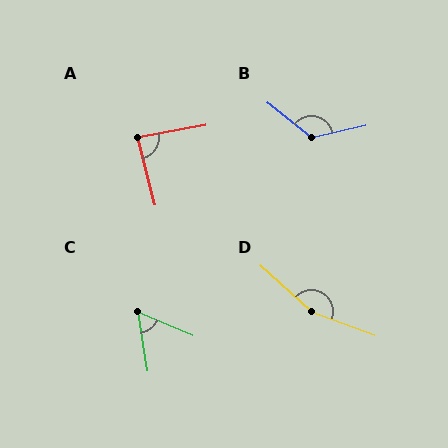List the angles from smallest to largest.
C (58°), A (86°), B (129°), D (159°).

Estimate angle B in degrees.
Approximately 129 degrees.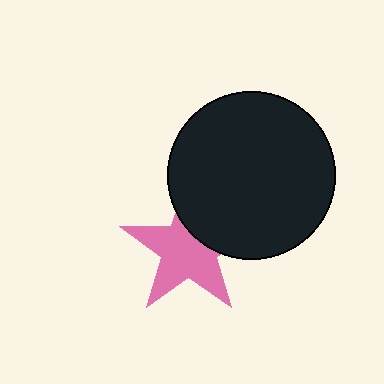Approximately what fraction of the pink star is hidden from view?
Roughly 32% of the pink star is hidden behind the black circle.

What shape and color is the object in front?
The object in front is a black circle.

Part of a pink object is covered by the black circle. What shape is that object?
It is a star.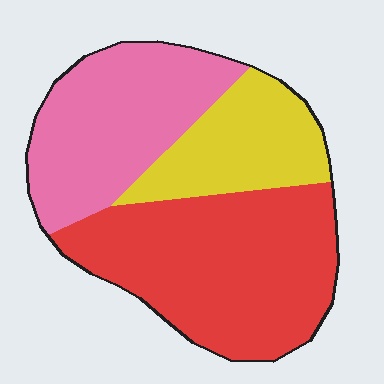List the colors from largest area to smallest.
From largest to smallest: red, pink, yellow.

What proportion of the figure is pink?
Pink covers about 30% of the figure.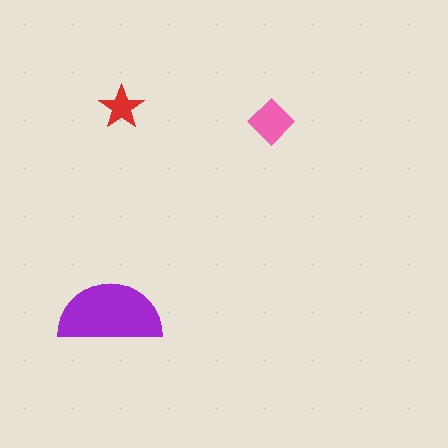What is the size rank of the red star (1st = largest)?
3rd.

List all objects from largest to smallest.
The purple semicircle, the pink diamond, the red star.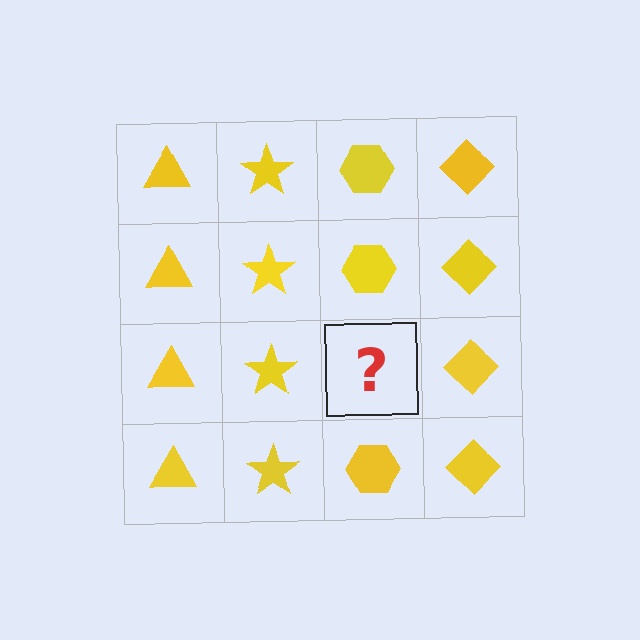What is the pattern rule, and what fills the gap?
The rule is that each column has a consistent shape. The gap should be filled with a yellow hexagon.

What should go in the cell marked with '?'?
The missing cell should contain a yellow hexagon.